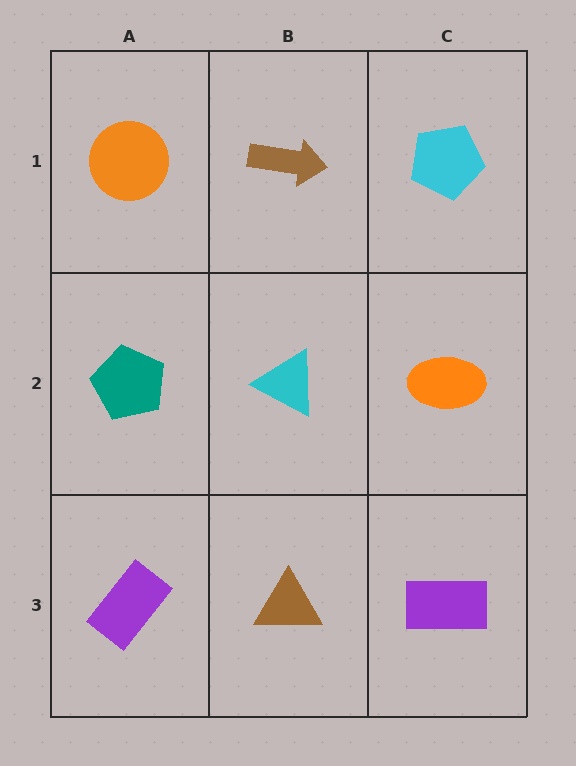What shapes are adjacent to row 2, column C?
A cyan pentagon (row 1, column C), a purple rectangle (row 3, column C), a cyan triangle (row 2, column B).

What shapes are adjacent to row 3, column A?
A teal pentagon (row 2, column A), a brown triangle (row 3, column B).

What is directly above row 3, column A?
A teal pentagon.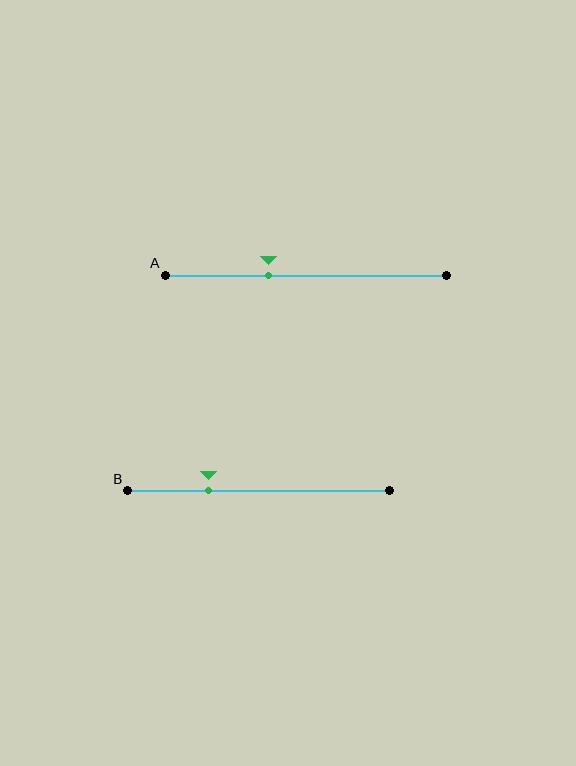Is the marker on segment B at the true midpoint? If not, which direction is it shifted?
No, the marker on segment B is shifted to the left by about 19% of the segment length.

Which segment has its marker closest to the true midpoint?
Segment A has its marker closest to the true midpoint.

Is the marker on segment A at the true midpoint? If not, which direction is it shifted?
No, the marker on segment A is shifted to the left by about 13% of the segment length.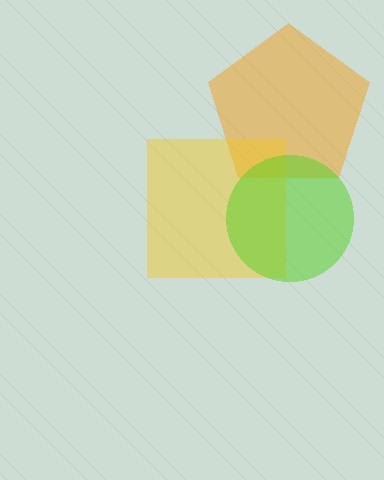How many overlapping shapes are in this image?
There are 3 overlapping shapes in the image.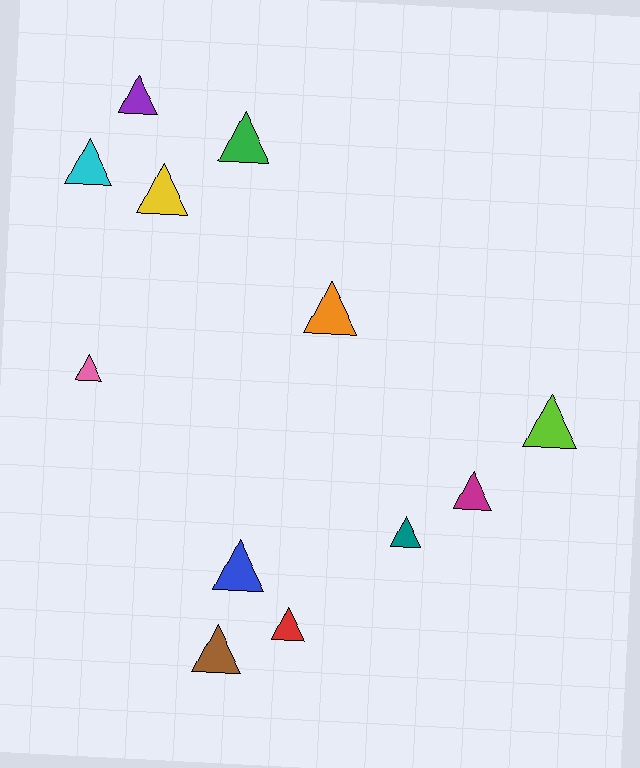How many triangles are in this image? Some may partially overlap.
There are 12 triangles.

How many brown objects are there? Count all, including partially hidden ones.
There is 1 brown object.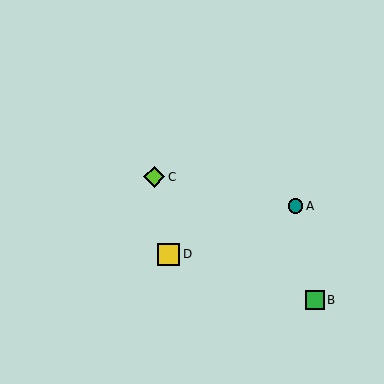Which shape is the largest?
The yellow square (labeled D) is the largest.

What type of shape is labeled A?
Shape A is a teal circle.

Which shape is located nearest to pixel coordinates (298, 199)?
The teal circle (labeled A) at (296, 206) is nearest to that location.